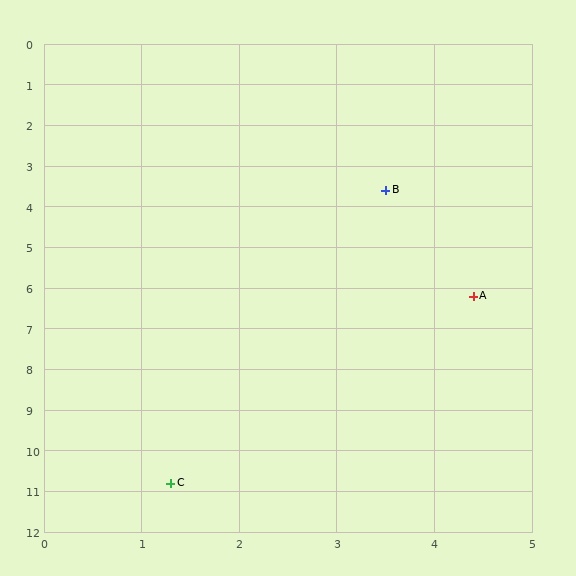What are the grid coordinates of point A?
Point A is at approximately (4.4, 6.2).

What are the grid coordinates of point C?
Point C is at approximately (1.3, 10.8).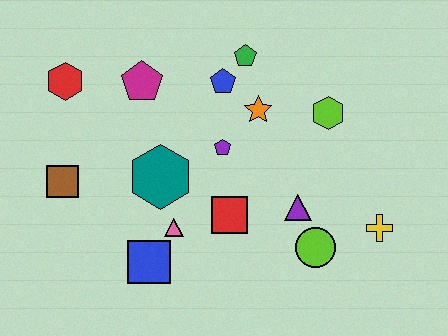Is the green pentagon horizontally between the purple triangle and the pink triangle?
Yes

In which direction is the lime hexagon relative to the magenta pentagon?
The lime hexagon is to the right of the magenta pentagon.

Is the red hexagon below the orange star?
No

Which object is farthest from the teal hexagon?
The yellow cross is farthest from the teal hexagon.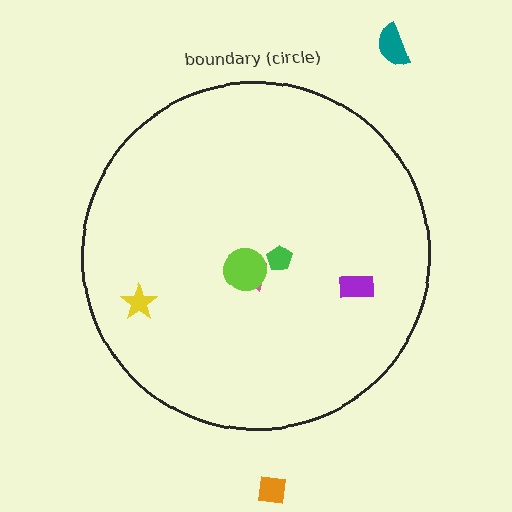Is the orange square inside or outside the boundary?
Outside.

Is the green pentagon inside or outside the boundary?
Inside.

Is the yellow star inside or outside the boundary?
Inside.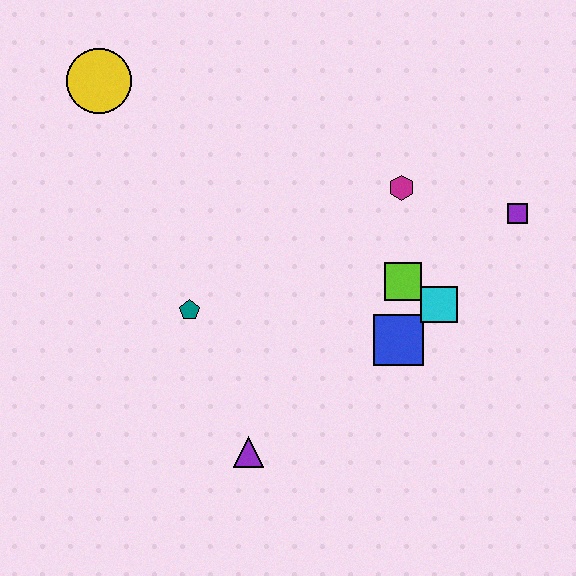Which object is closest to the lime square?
The cyan square is closest to the lime square.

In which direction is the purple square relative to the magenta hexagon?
The purple square is to the right of the magenta hexagon.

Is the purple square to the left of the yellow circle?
No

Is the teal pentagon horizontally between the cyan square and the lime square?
No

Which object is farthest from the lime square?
The yellow circle is farthest from the lime square.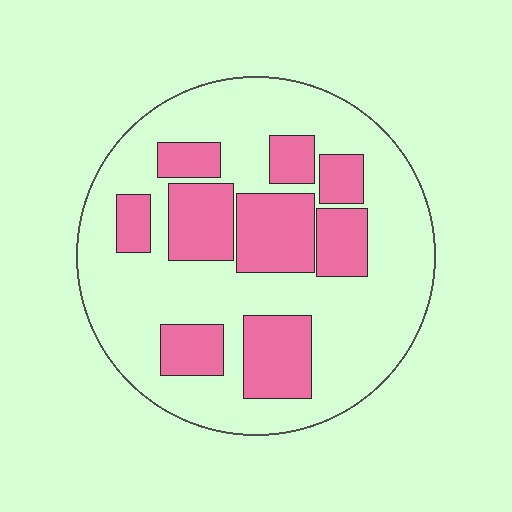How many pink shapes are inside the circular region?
9.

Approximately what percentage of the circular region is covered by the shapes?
Approximately 30%.